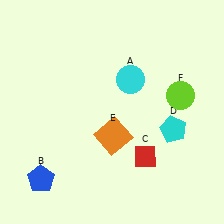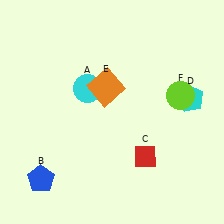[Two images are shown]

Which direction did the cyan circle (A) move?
The cyan circle (A) moved left.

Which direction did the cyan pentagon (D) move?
The cyan pentagon (D) moved up.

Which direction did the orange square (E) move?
The orange square (E) moved up.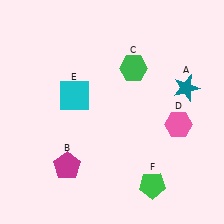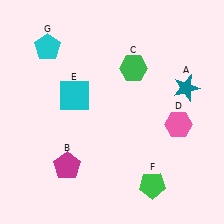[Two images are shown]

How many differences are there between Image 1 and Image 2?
There is 1 difference between the two images.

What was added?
A cyan pentagon (G) was added in Image 2.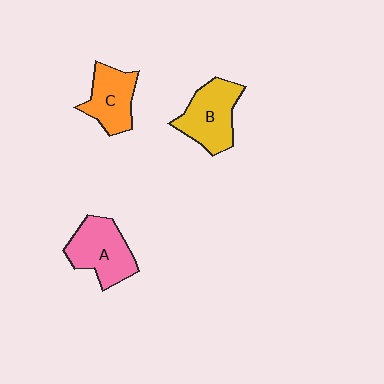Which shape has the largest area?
Shape A (pink).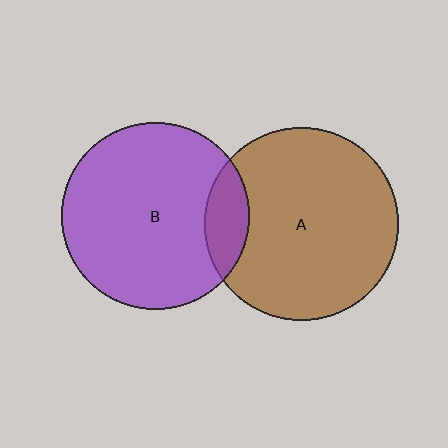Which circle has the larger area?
Circle A (brown).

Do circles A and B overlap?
Yes.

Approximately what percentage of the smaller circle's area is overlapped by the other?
Approximately 15%.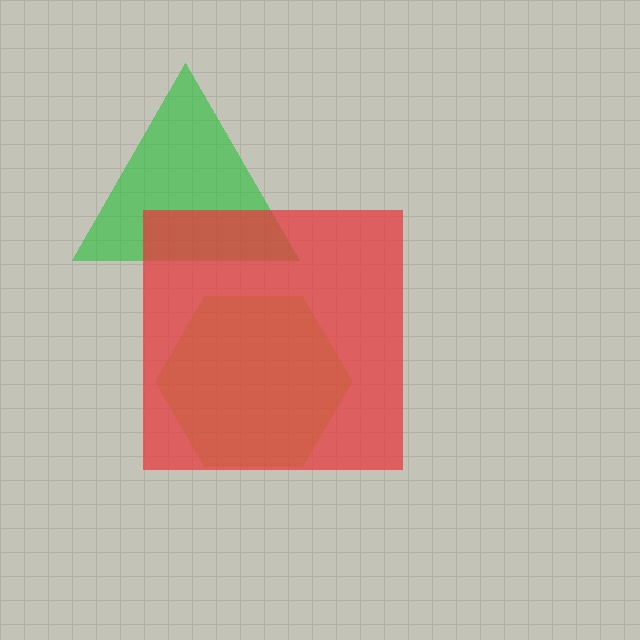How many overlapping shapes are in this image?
There are 3 overlapping shapes in the image.